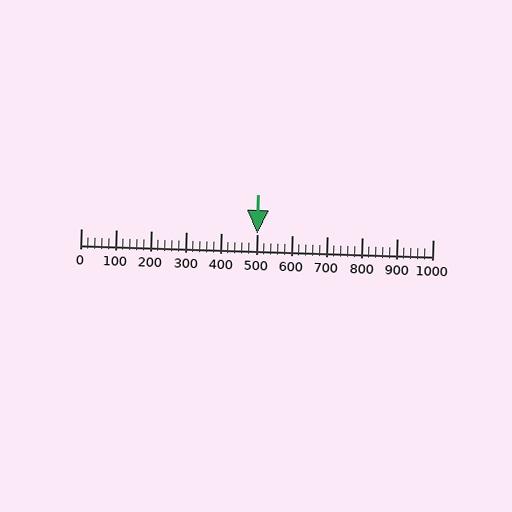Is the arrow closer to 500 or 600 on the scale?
The arrow is closer to 500.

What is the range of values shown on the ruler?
The ruler shows values from 0 to 1000.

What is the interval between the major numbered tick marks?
The major tick marks are spaced 100 units apart.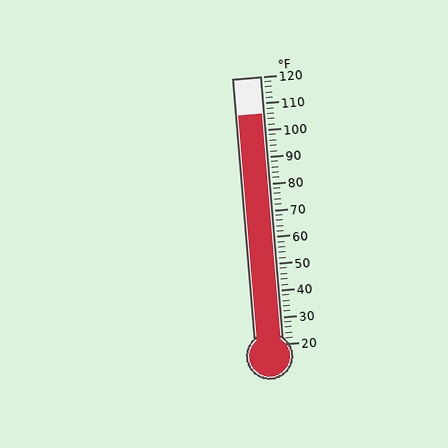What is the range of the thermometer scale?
The thermometer scale ranges from 20°F to 120°F.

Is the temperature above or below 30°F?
The temperature is above 30°F.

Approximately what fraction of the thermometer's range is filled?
The thermometer is filled to approximately 85% of its range.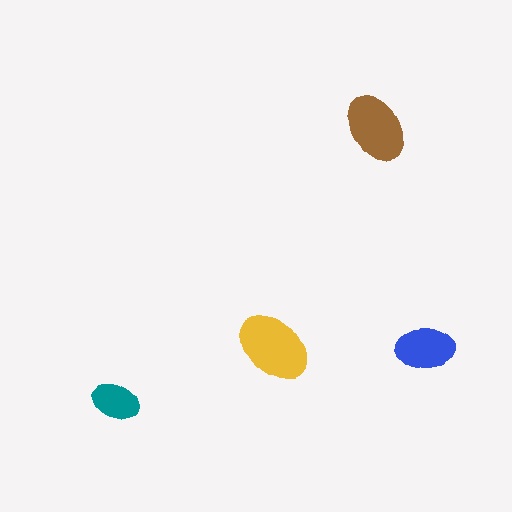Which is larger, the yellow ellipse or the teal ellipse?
The yellow one.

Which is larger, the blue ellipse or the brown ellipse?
The brown one.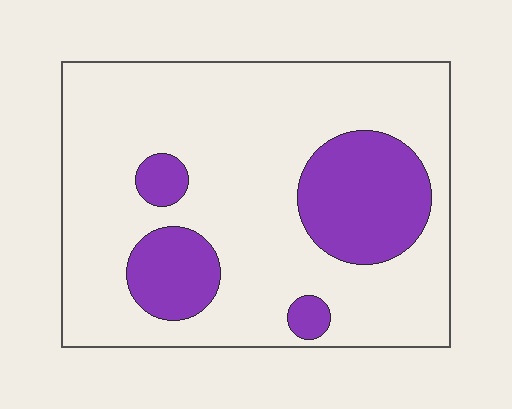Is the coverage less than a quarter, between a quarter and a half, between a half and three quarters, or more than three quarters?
Less than a quarter.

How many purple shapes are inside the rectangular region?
4.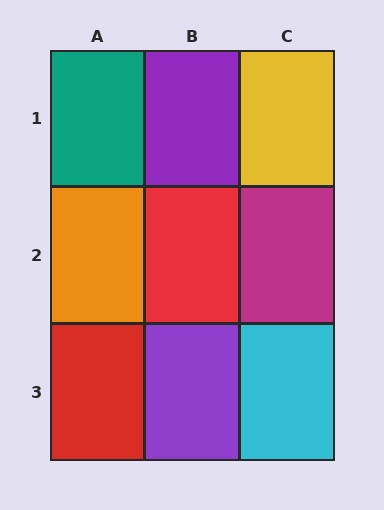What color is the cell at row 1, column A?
Teal.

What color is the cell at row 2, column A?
Orange.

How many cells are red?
2 cells are red.